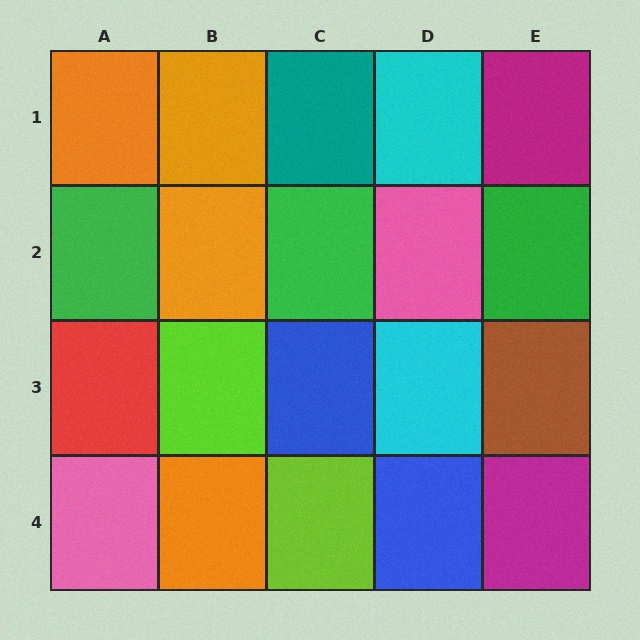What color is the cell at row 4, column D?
Blue.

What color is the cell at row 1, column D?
Cyan.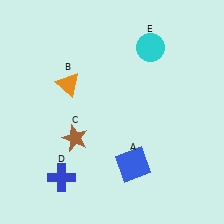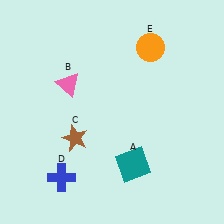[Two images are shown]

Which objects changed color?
A changed from blue to teal. B changed from orange to pink. E changed from cyan to orange.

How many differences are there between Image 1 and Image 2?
There are 3 differences between the two images.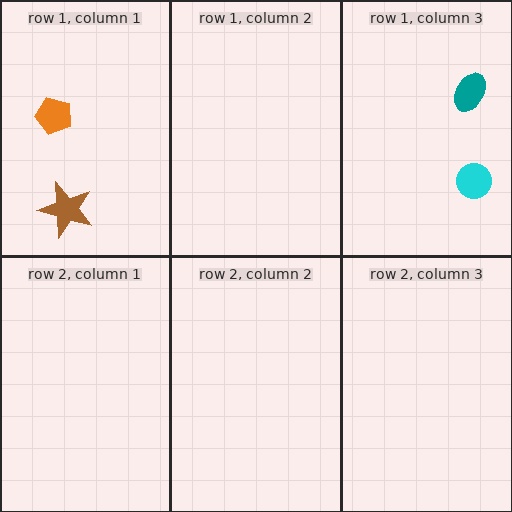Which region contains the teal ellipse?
The row 1, column 3 region.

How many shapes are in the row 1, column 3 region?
2.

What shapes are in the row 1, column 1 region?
The brown star, the orange pentagon.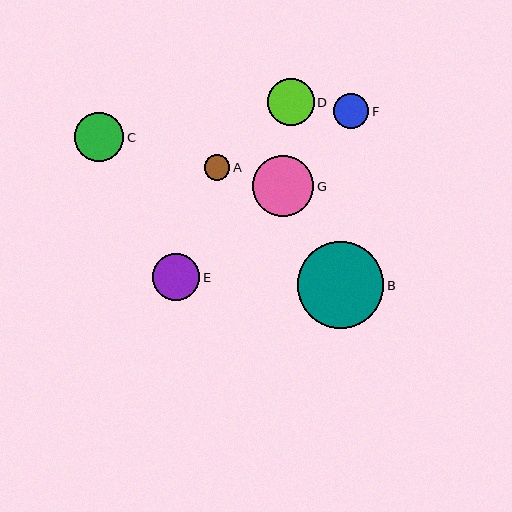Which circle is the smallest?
Circle A is the smallest with a size of approximately 26 pixels.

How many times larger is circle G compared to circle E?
Circle G is approximately 1.3 times the size of circle E.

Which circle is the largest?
Circle B is the largest with a size of approximately 87 pixels.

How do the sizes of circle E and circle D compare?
Circle E and circle D are approximately the same size.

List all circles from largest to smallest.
From largest to smallest: B, G, C, E, D, F, A.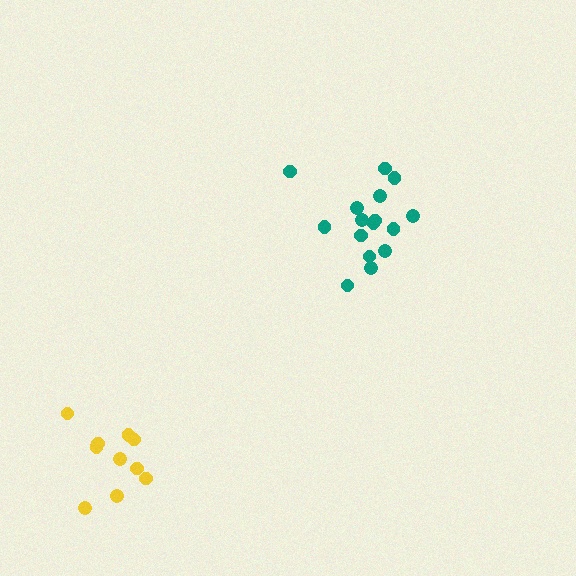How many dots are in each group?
Group 1: 16 dots, Group 2: 10 dots (26 total).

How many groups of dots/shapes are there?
There are 2 groups.